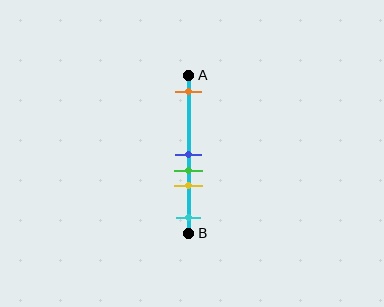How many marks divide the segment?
There are 5 marks dividing the segment.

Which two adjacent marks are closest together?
The blue and green marks are the closest adjacent pair.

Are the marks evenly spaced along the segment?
No, the marks are not evenly spaced.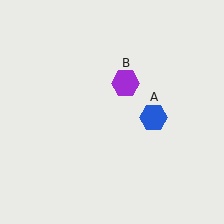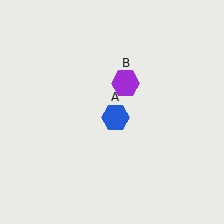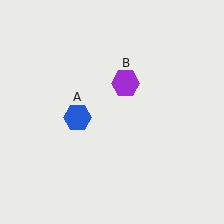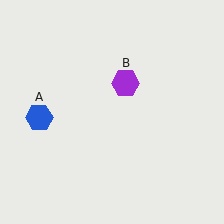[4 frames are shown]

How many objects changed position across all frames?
1 object changed position: blue hexagon (object A).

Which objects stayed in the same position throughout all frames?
Purple hexagon (object B) remained stationary.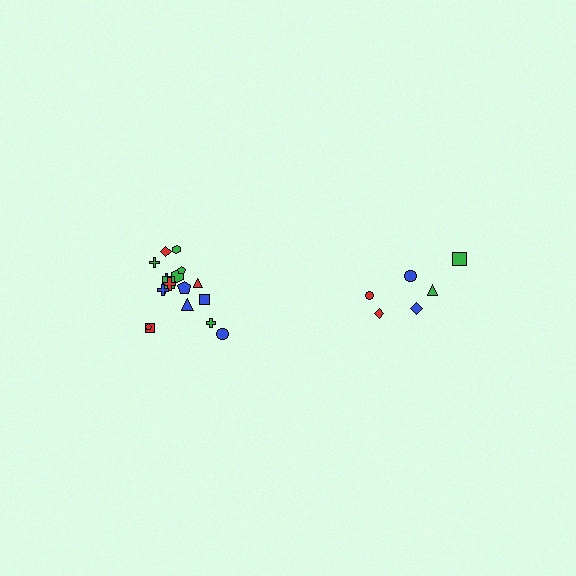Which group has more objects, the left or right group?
The left group.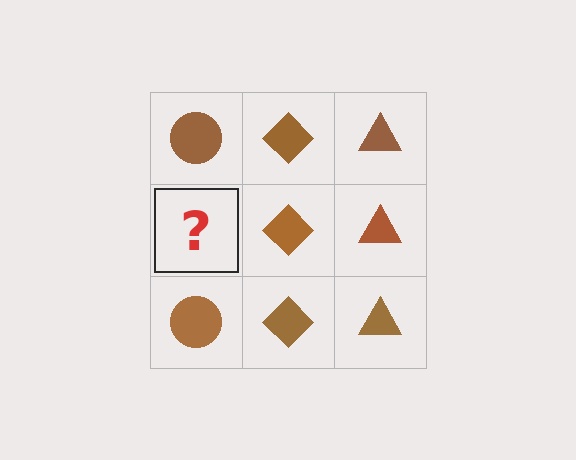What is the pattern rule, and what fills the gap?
The rule is that each column has a consistent shape. The gap should be filled with a brown circle.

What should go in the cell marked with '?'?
The missing cell should contain a brown circle.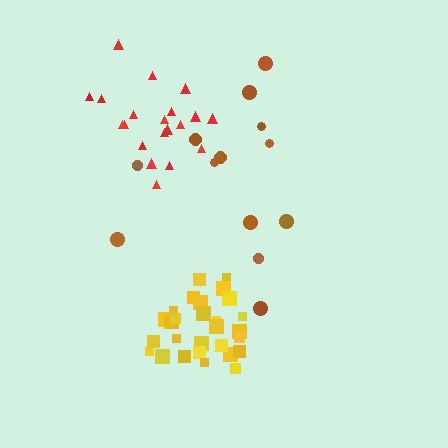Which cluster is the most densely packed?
Yellow.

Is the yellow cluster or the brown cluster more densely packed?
Yellow.